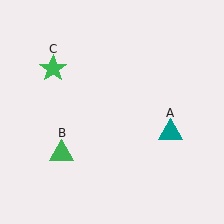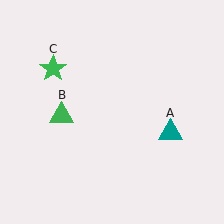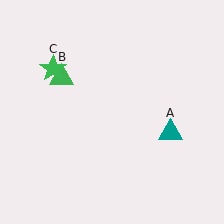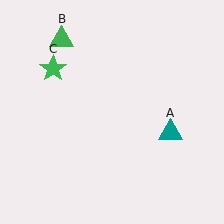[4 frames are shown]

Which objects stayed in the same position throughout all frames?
Teal triangle (object A) and green star (object C) remained stationary.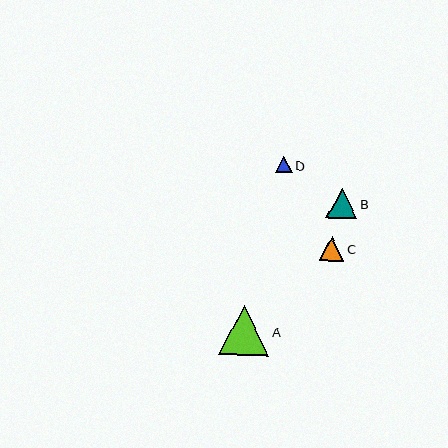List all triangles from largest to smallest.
From largest to smallest: A, B, C, D.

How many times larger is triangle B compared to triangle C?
Triangle B is approximately 1.2 times the size of triangle C.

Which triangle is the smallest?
Triangle D is the smallest with a size of approximately 17 pixels.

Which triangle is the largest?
Triangle A is the largest with a size of approximately 50 pixels.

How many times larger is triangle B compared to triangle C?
Triangle B is approximately 1.2 times the size of triangle C.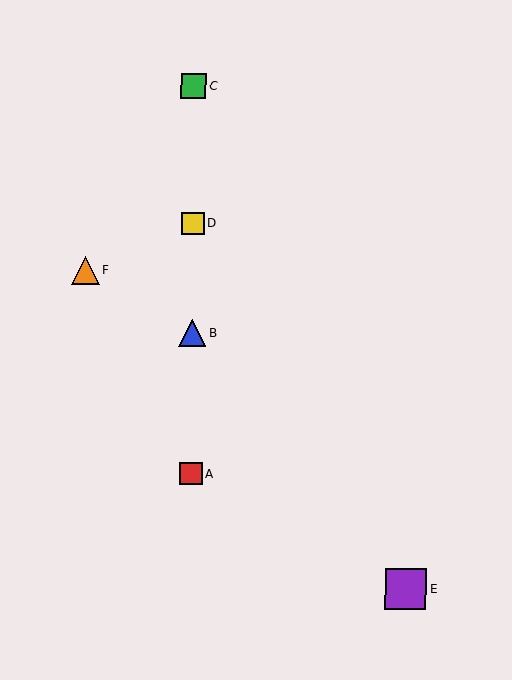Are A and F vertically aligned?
No, A is at x≈191 and F is at x≈86.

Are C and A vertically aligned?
Yes, both are at x≈194.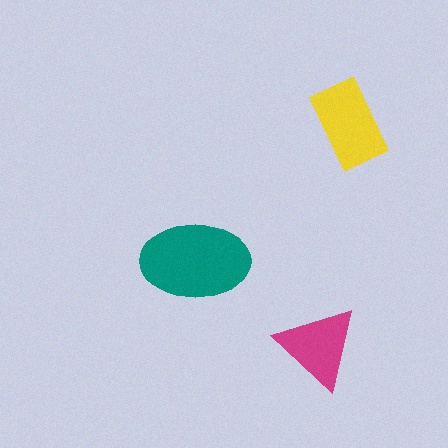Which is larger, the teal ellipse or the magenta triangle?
The teal ellipse.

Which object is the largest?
The teal ellipse.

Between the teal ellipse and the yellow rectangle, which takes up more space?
The teal ellipse.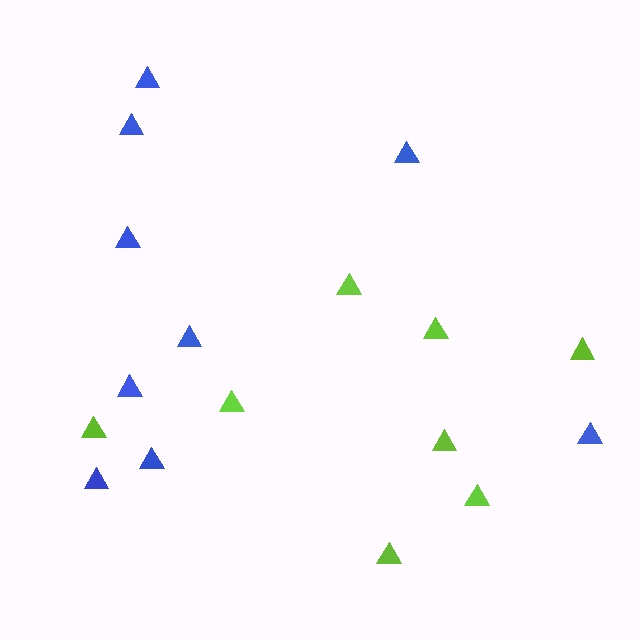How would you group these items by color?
There are 2 groups: one group of blue triangles (9) and one group of lime triangles (8).